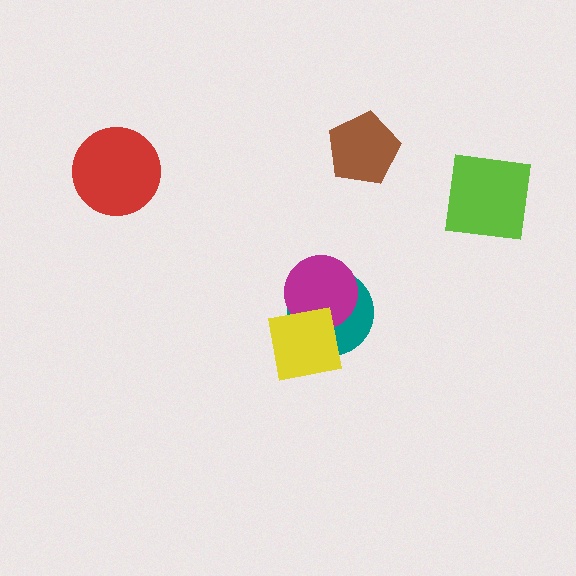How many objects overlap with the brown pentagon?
0 objects overlap with the brown pentagon.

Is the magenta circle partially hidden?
Yes, it is partially covered by another shape.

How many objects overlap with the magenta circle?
2 objects overlap with the magenta circle.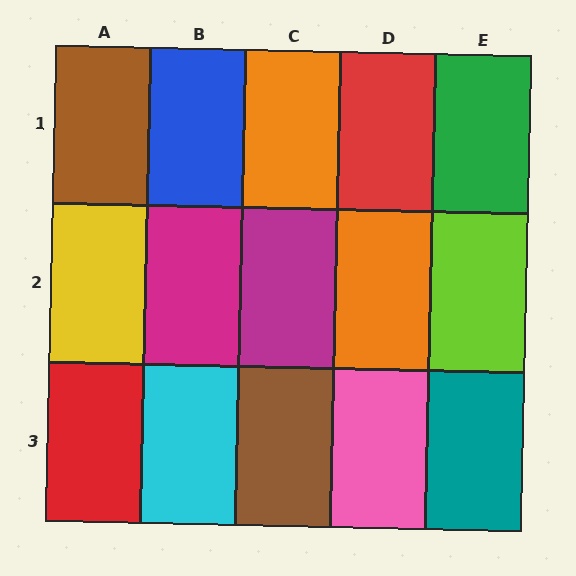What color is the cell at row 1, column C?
Orange.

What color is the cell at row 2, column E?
Lime.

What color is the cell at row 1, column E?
Green.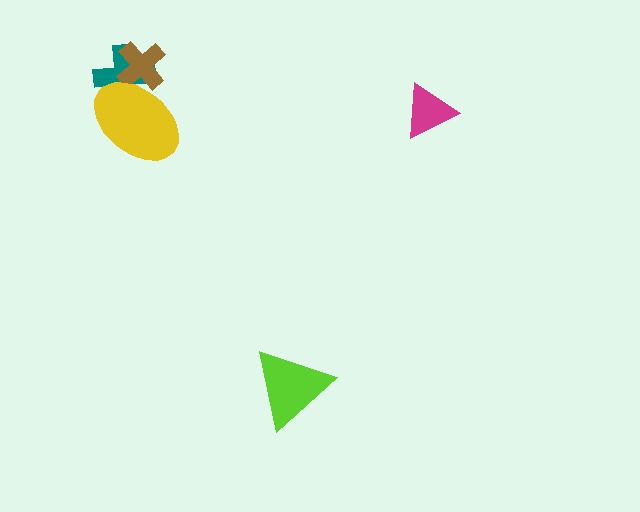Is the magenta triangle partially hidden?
No, no other shape covers it.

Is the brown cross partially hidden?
Yes, it is partially covered by another shape.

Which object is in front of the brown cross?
The yellow ellipse is in front of the brown cross.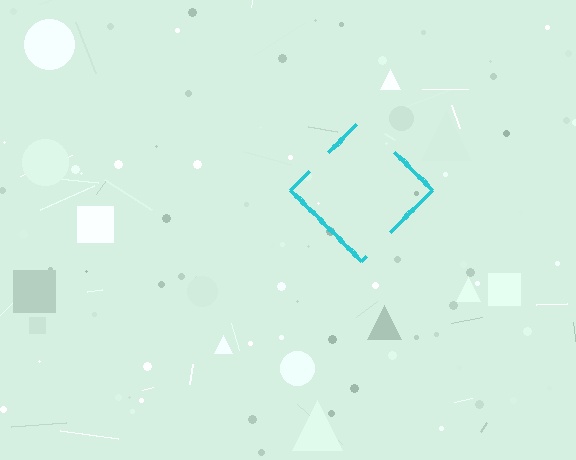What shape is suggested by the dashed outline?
The dashed outline suggests a diamond.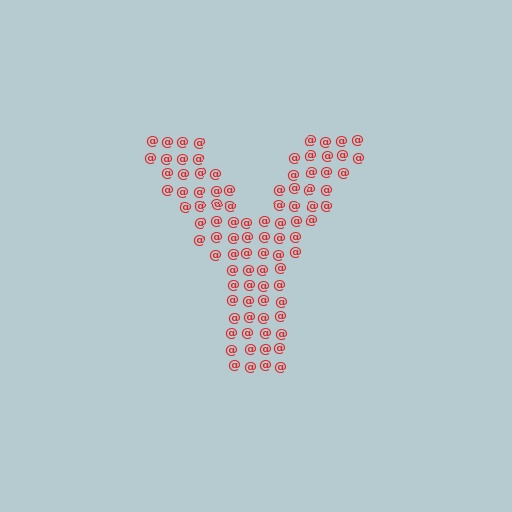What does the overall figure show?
The overall figure shows the letter Y.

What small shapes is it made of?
It is made of small at signs.